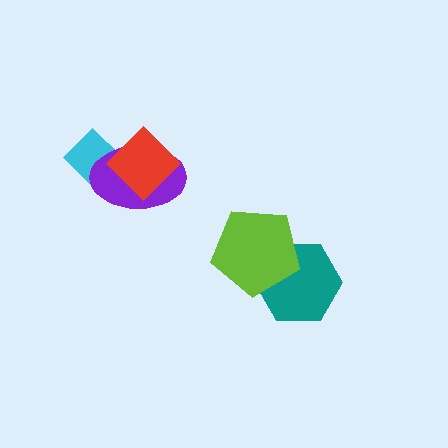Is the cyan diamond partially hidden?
Yes, it is partially covered by another shape.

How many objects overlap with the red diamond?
2 objects overlap with the red diamond.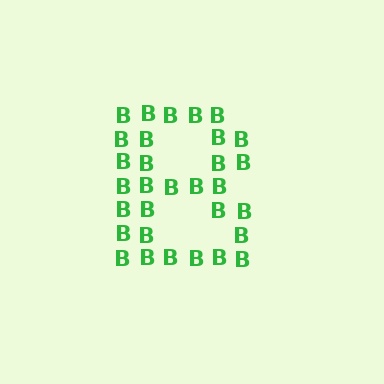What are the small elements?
The small elements are letter B's.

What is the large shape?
The large shape is the letter B.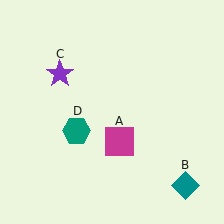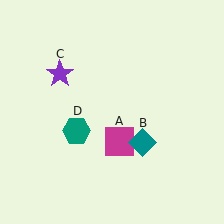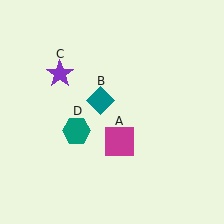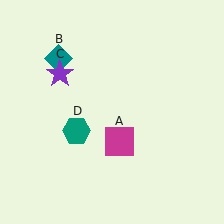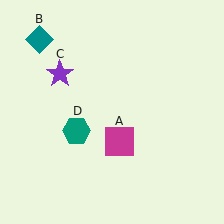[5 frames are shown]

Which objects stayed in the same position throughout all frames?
Magenta square (object A) and purple star (object C) and teal hexagon (object D) remained stationary.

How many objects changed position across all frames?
1 object changed position: teal diamond (object B).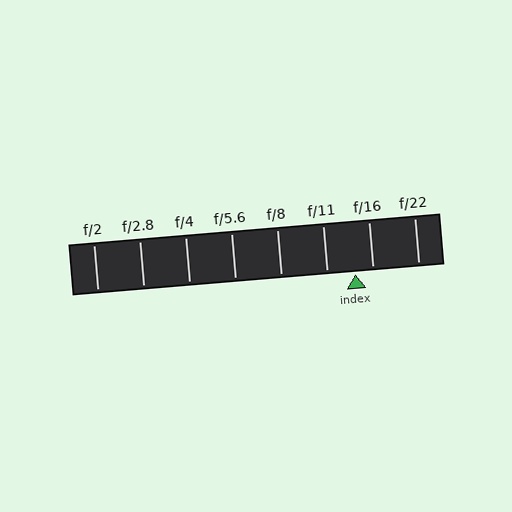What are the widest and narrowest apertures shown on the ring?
The widest aperture shown is f/2 and the narrowest is f/22.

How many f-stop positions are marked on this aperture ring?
There are 8 f-stop positions marked.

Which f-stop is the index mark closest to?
The index mark is closest to f/16.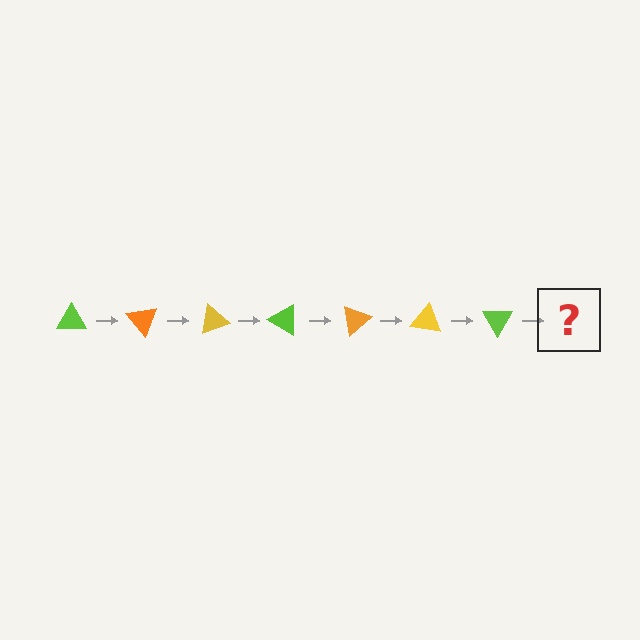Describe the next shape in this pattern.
It should be an orange triangle, rotated 350 degrees from the start.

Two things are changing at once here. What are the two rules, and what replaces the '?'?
The two rules are that it rotates 50 degrees each step and the color cycles through lime, orange, and yellow. The '?' should be an orange triangle, rotated 350 degrees from the start.